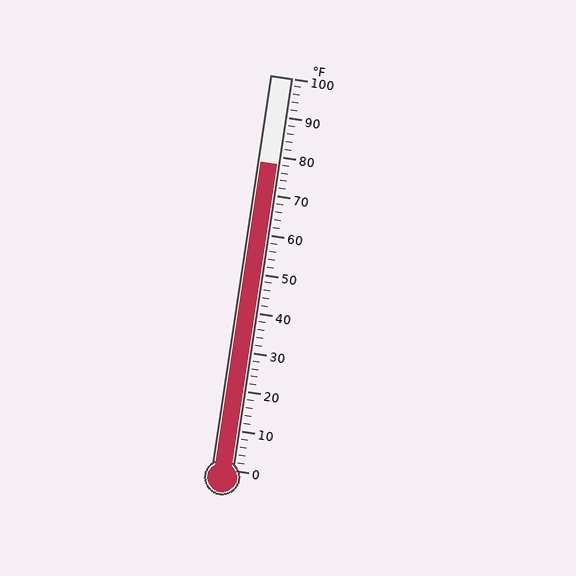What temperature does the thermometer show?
The thermometer shows approximately 78°F.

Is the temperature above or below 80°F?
The temperature is below 80°F.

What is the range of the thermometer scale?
The thermometer scale ranges from 0°F to 100°F.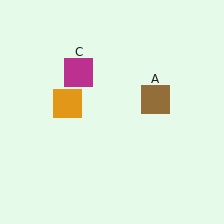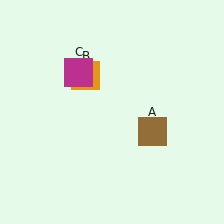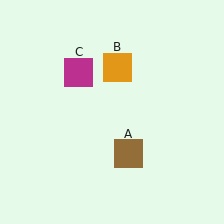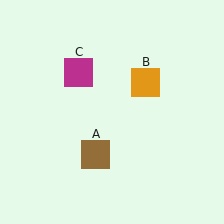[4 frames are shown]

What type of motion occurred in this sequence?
The brown square (object A), orange square (object B) rotated clockwise around the center of the scene.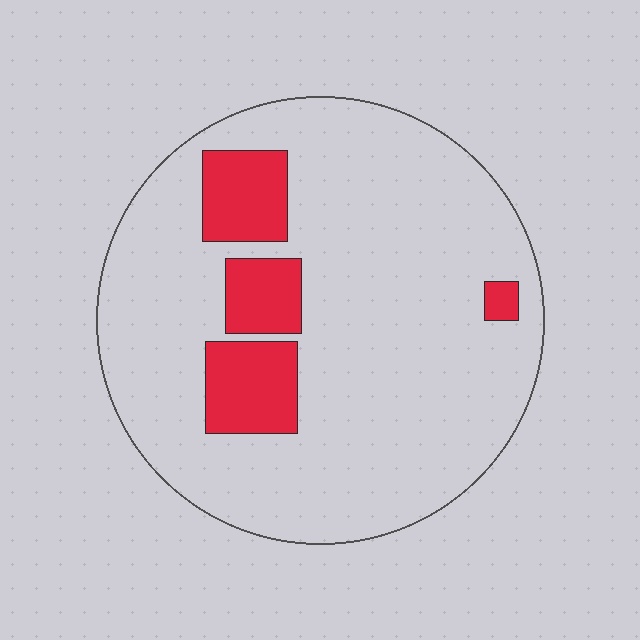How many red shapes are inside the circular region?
4.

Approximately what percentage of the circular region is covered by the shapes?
Approximately 15%.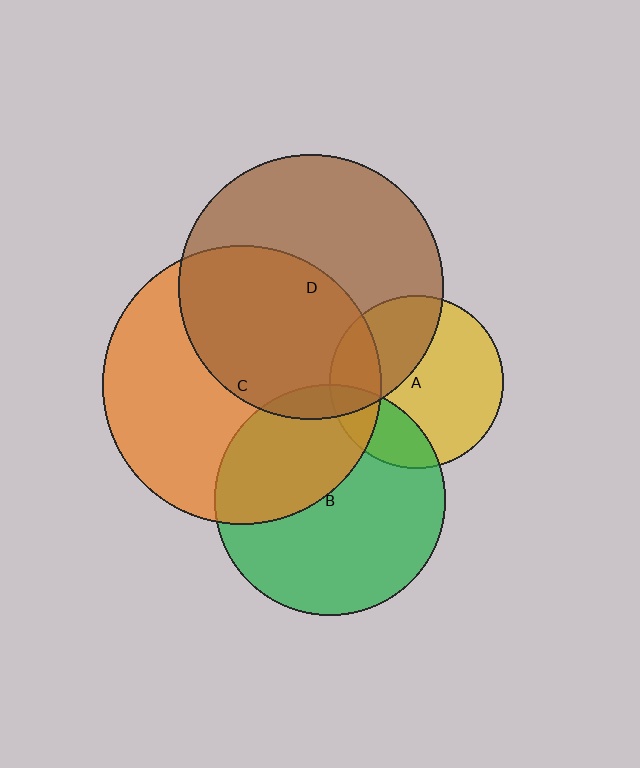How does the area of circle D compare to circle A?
Approximately 2.3 times.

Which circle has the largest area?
Circle C (orange).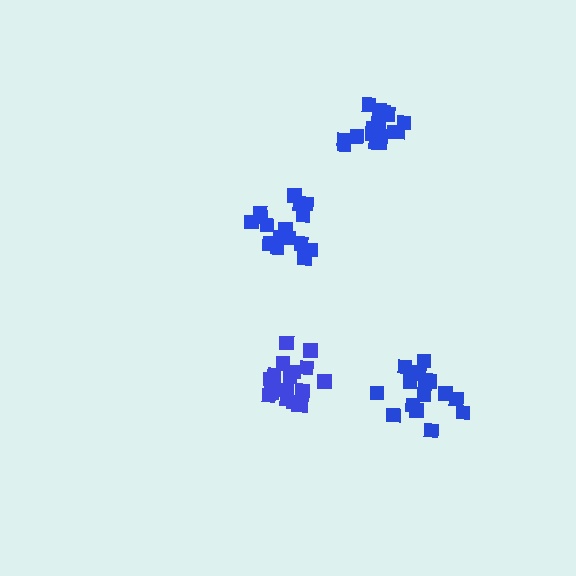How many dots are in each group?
Group 1: 16 dots, Group 2: 16 dots, Group 3: 16 dots, Group 4: 18 dots (66 total).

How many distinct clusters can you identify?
There are 4 distinct clusters.